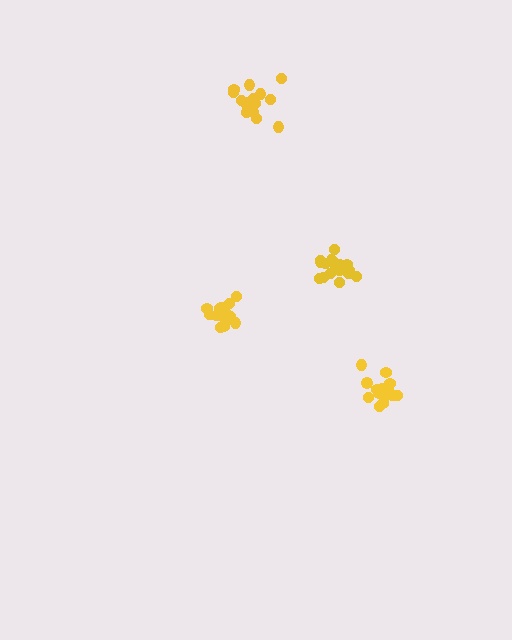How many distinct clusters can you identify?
There are 4 distinct clusters.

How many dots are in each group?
Group 1: 15 dots, Group 2: 18 dots, Group 3: 18 dots, Group 4: 18 dots (69 total).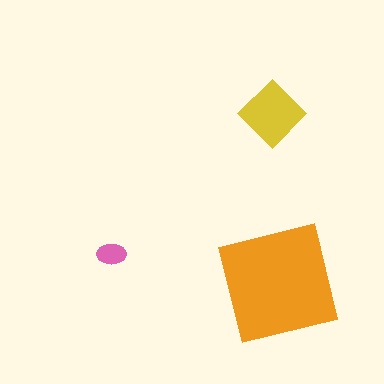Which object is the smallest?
The pink ellipse.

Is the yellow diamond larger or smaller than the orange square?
Smaller.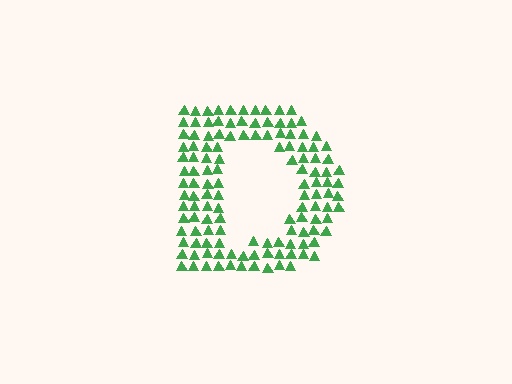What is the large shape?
The large shape is the letter D.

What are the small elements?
The small elements are triangles.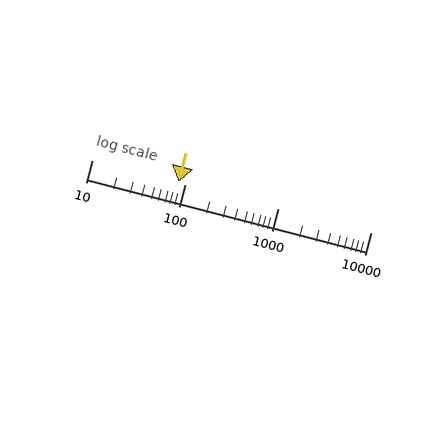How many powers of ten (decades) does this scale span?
The scale spans 3 decades, from 10 to 10000.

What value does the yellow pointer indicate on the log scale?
The pointer indicates approximately 85.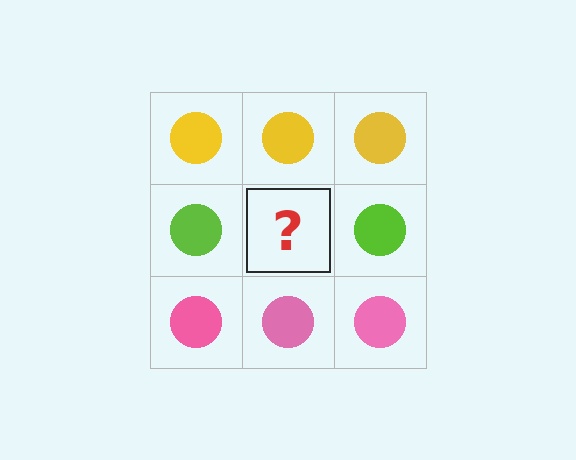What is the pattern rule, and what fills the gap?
The rule is that each row has a consistent color. The gap should be filled with a lime circle.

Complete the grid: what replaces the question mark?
The question mark should be replaced with a lime circle.